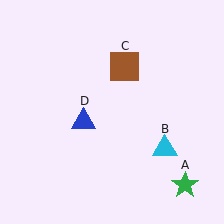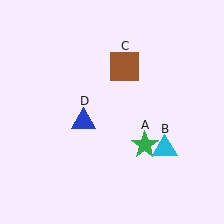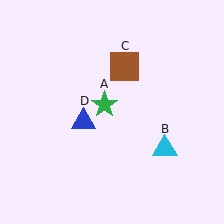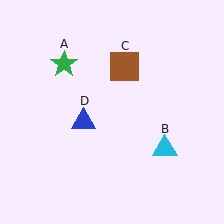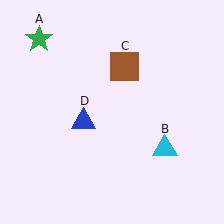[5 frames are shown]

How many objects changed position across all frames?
1 object changed position: green star (object A).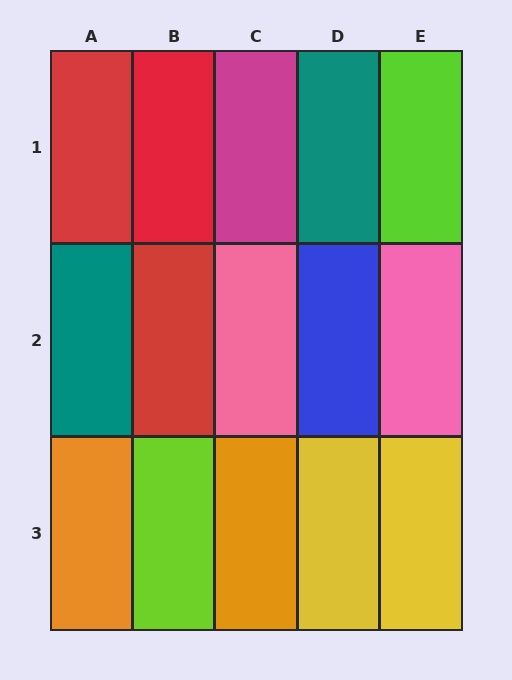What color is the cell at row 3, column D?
Yellow.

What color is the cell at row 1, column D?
Teal.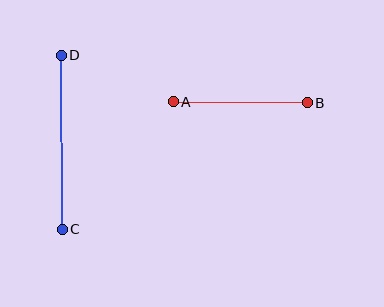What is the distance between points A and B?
The distance is approximately 134 pixels.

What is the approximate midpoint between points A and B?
The midpoint is at approximately (240, 102) pixels.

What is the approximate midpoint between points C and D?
The midpoint is at approximately (62, 142) pixels.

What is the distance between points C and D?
The distance is approximately 174 pixels.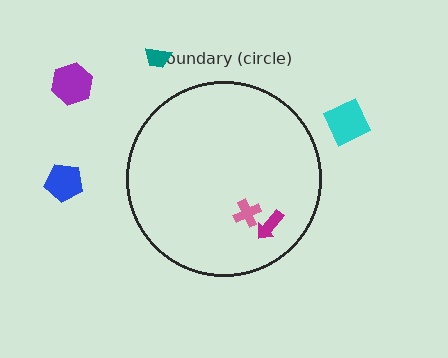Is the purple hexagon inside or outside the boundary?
Outside.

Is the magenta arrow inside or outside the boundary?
Inside.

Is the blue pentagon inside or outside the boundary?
Outside.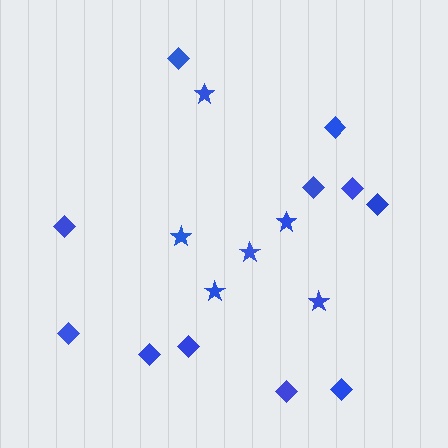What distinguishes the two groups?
There are 2 groups: one group of stars (6) and one group of diamonds (11).